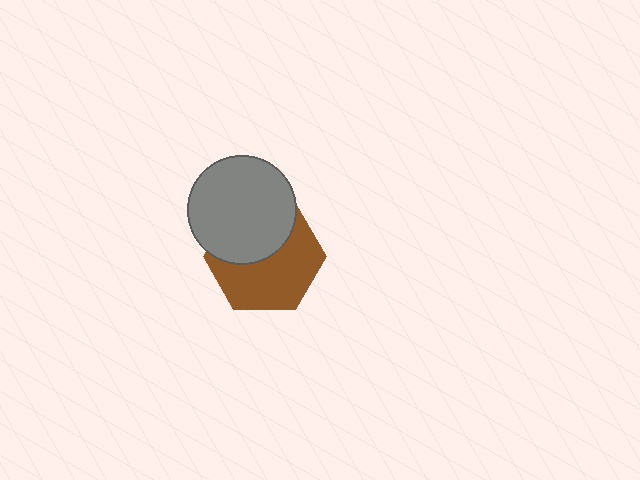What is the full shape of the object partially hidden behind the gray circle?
The partially hidden object is a brown hexagon.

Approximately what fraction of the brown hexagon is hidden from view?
Roughly 42% of the brown hexagon is hidden behind the gray circle.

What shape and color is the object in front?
The object in front is a gray circle.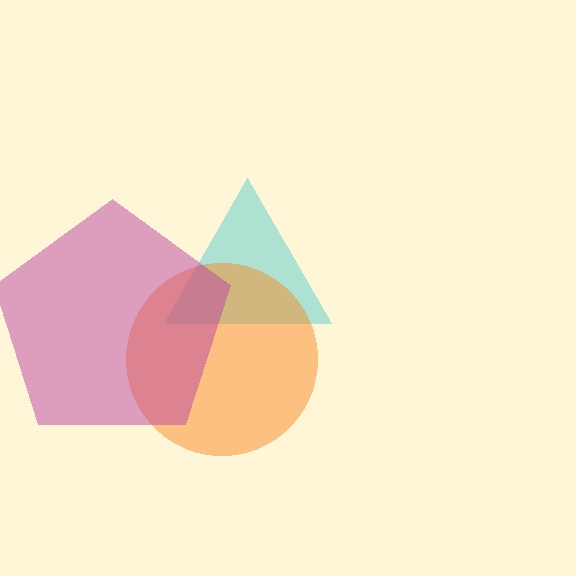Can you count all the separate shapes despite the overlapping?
Yes, there are 3 separate shapes.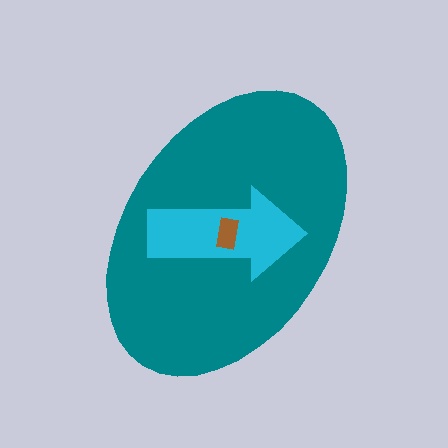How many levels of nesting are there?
3.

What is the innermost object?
The brown rectangle.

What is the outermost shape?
The teal ellipse.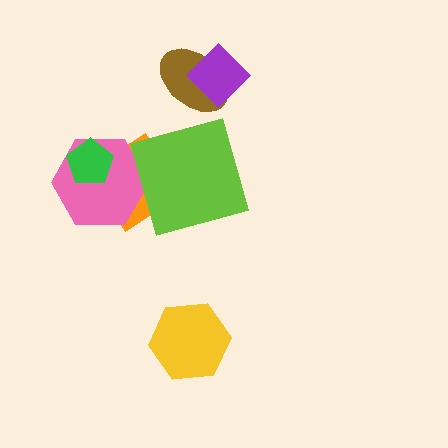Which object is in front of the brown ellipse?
The purple diamond is in front of the brown ellipse.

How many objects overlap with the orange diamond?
3 objects overlap with the orange diamond.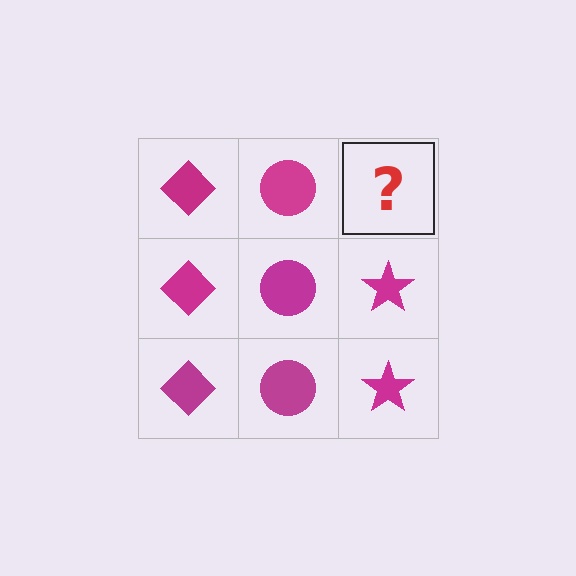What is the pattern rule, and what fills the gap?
The rule is that each column has a consistent shape. The gap should be filled with a magenta star.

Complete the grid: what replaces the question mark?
The question mark should be replaced with a magenta star.